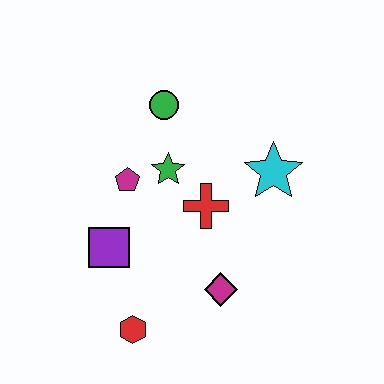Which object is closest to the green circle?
The green star is closest to the green circle.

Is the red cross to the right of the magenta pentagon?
Yes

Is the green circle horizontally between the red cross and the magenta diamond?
No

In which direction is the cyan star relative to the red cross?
The cyan star is to the right of the red cross.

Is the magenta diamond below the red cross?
Yes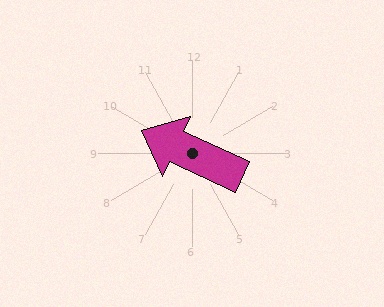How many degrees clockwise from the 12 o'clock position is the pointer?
Approximately 295 degrees.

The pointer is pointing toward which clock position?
Roughly 10 o'clock.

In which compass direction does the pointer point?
Northwest.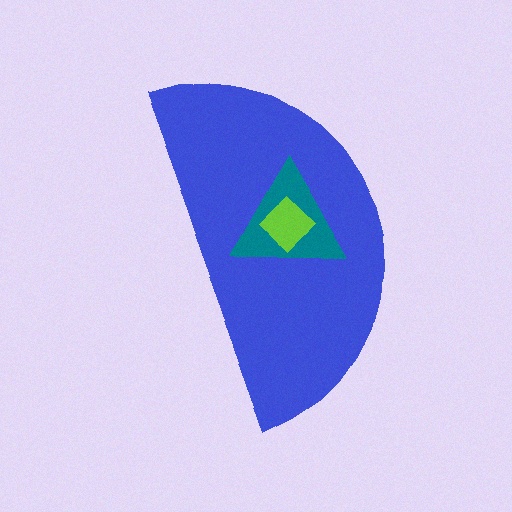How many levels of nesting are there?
3.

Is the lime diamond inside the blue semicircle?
Yes.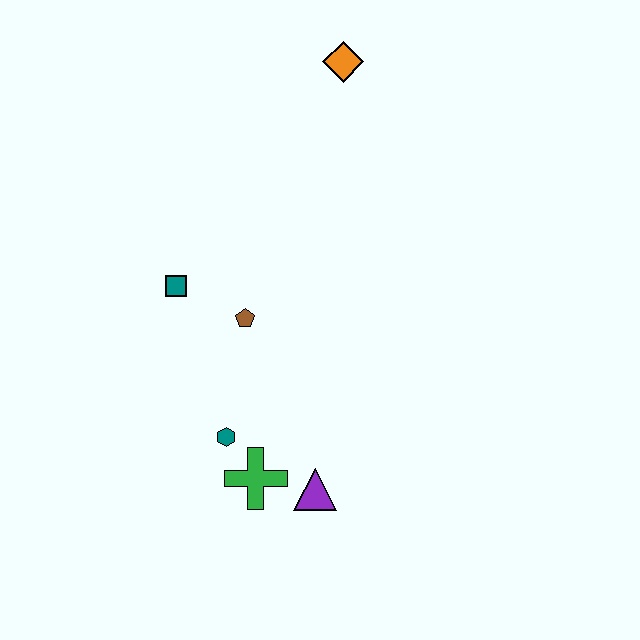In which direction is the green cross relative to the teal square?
The green cross is below the teal square.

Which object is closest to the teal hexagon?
The green cross is closest to the teal hexagon.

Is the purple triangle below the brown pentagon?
Yes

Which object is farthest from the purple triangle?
The orange diamond is farthest from the purple triangle.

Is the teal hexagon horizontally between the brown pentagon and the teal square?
Yes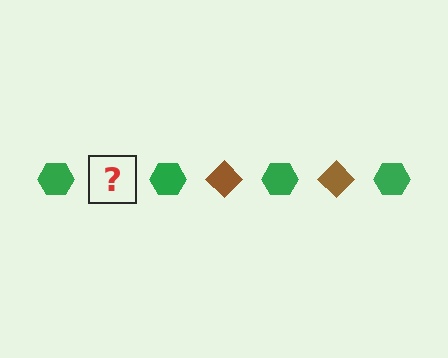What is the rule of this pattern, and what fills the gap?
The rule is that the pattern alternates between green hexagon and brown diamond. The gap should be filled with a brown diamond.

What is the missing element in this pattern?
The missing element is a brown diamond.